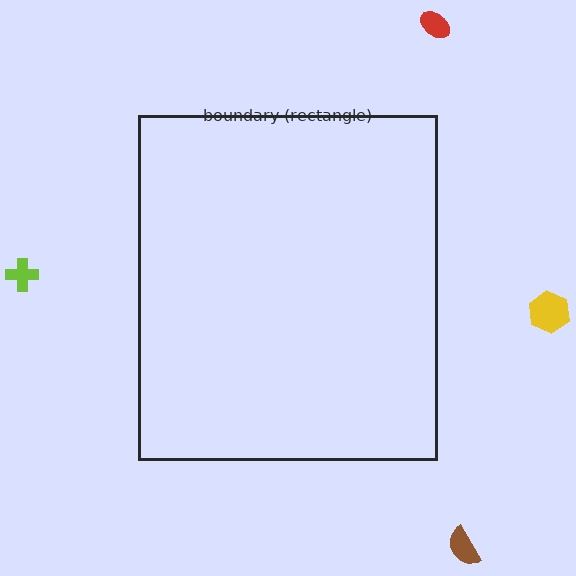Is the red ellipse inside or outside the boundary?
Outside.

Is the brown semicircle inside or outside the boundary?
Outside.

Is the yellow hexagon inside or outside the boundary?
Outside.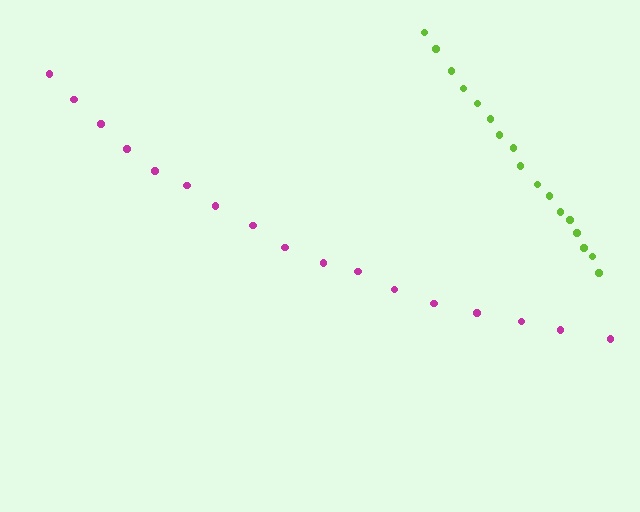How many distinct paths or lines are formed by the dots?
There are 2 distinct paths.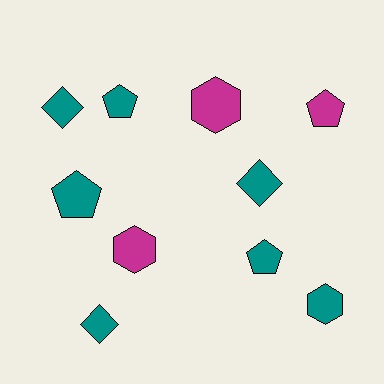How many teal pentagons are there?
There are 3 teal pentagons.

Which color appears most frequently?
Teal, with 7 objects.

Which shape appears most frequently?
Pentagon, with 4 objects.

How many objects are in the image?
There are 10 objects.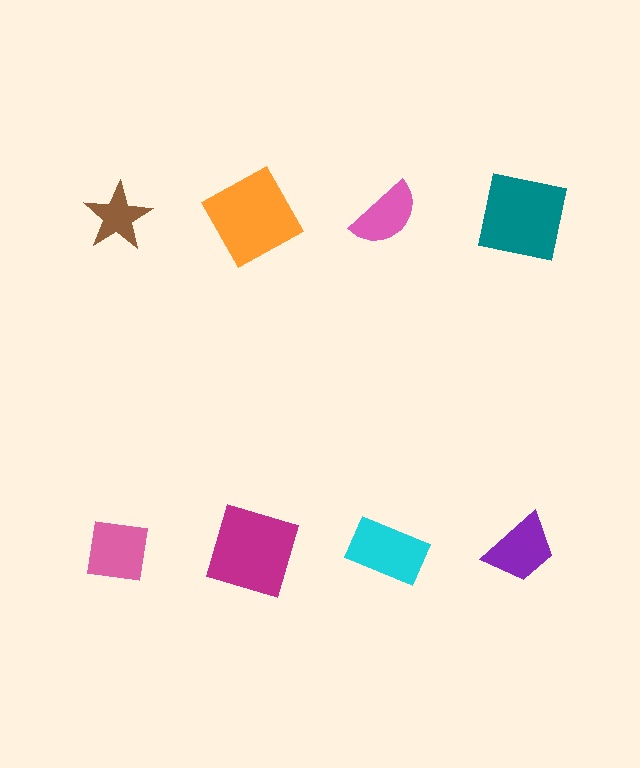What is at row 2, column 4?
A purple trapezoid.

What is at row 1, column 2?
An orange square.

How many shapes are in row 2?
4 shapes.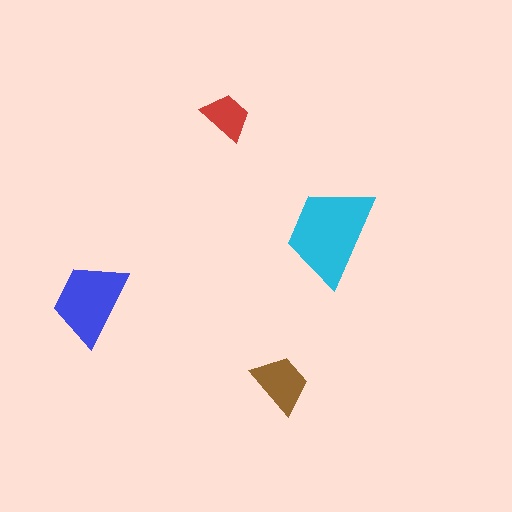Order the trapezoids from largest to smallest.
the cyan one, the blue one, the brown one, the red one.